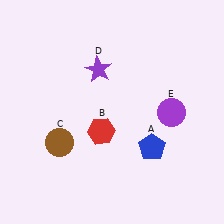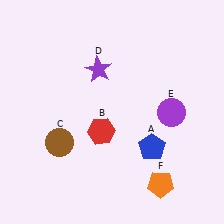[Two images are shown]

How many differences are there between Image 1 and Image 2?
There is 1 difference between the two images.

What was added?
An orange pentagon (F) was added in Image 2.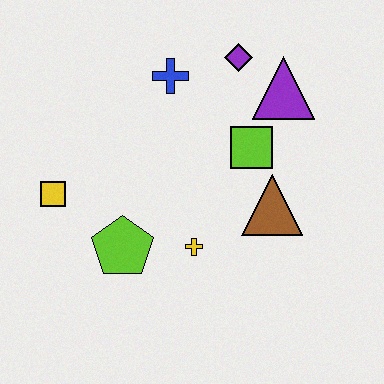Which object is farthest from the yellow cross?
The purple diamond is farthest from the yellow cross.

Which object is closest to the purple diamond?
The purple triangle is closest to the purple diamond.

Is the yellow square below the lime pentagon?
No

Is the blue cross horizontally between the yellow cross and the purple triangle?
No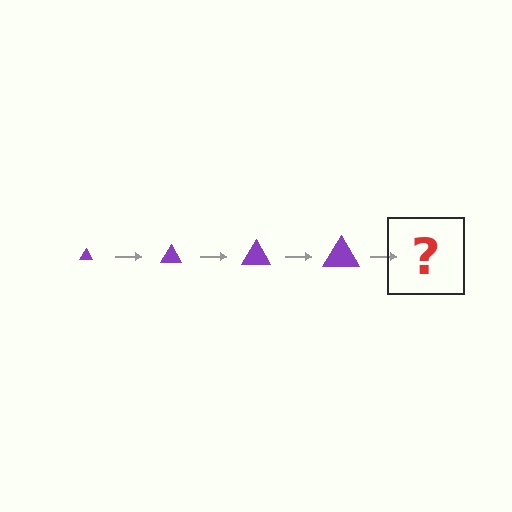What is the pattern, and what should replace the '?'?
The pattern is that the triangle gets progressively larger each step. The '?' should be a purple triangle, larger than the previous one.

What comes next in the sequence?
The next element should be a purple triangle, larger than the previous one.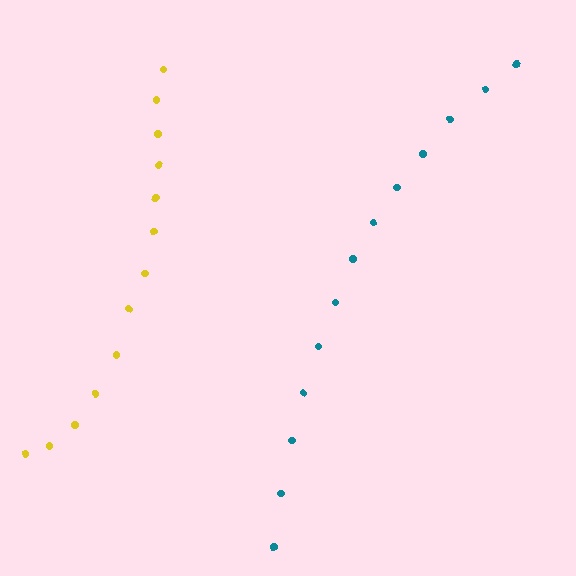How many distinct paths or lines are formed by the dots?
There are 2 distinct paths.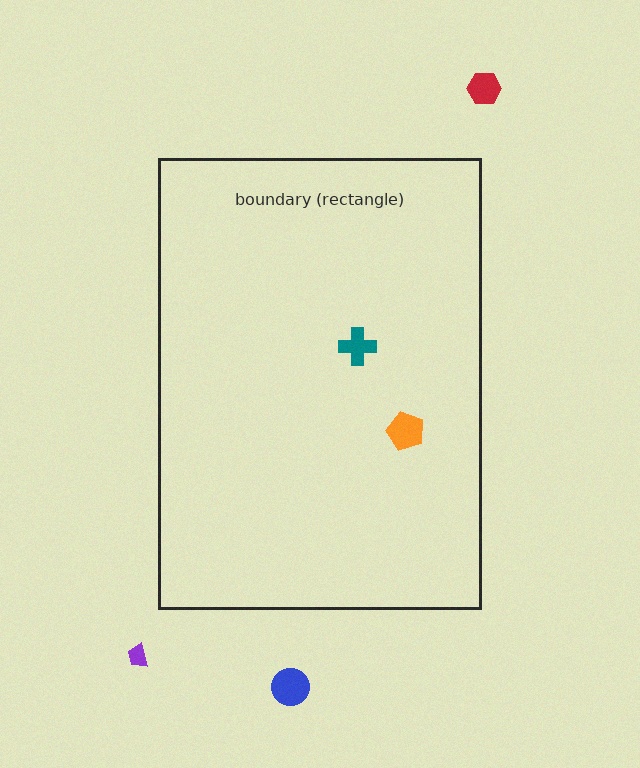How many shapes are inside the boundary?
2 inside, 3 outside.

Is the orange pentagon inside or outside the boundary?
Inside.